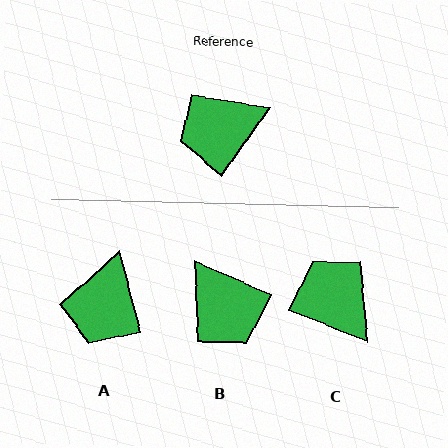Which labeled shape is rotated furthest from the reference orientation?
B, about 102 degrees away.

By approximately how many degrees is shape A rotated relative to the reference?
Approximately 51 degrees counter-clockwise.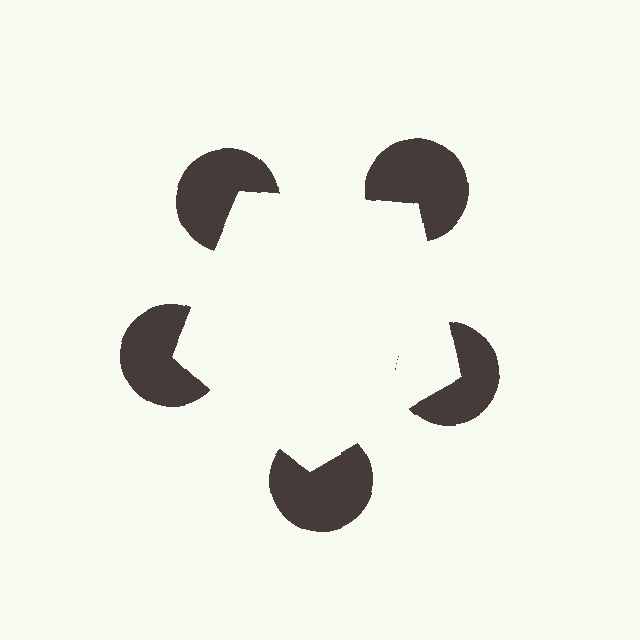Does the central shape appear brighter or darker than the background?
It typically appears slightly brighter than the background, even though no actual brightness change is drawn.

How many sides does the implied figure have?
5 sides.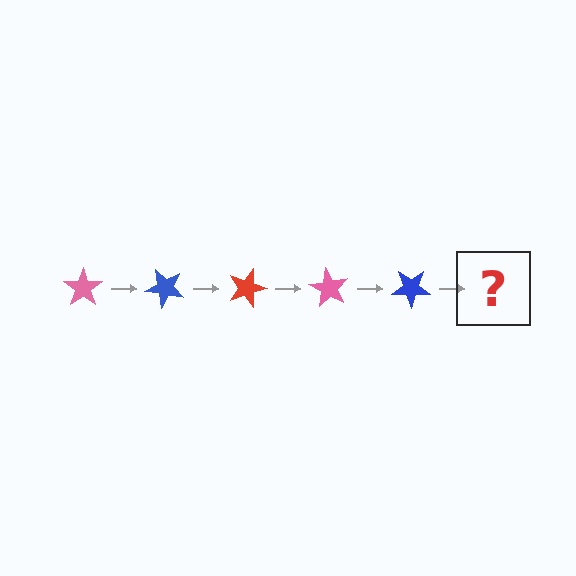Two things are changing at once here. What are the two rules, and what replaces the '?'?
The two rules are that it rotates 45 degrees each step and the color cycles through pink, blue, and red. The '?' should be a red star, rotated 225 degrees from the start.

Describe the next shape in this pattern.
It should be a red star, rotated 225 degrees from the start.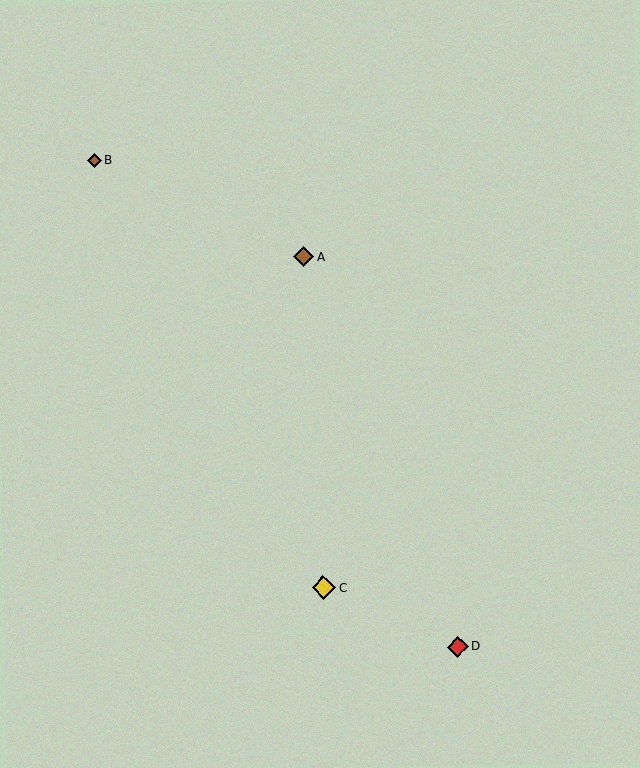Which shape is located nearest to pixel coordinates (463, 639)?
The red diamond (labeled D) at (458, 647) is nearest to that location.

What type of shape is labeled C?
Shape C is a yellow diamond.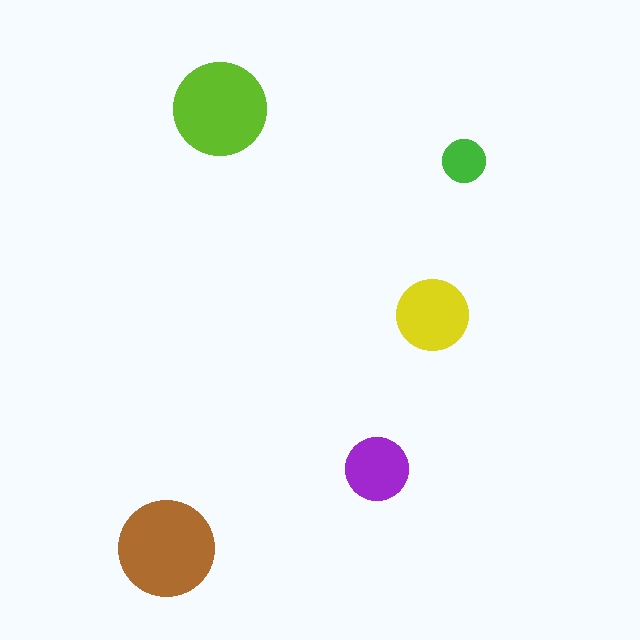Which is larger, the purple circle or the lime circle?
The lime one.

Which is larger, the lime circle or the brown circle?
The brown one.